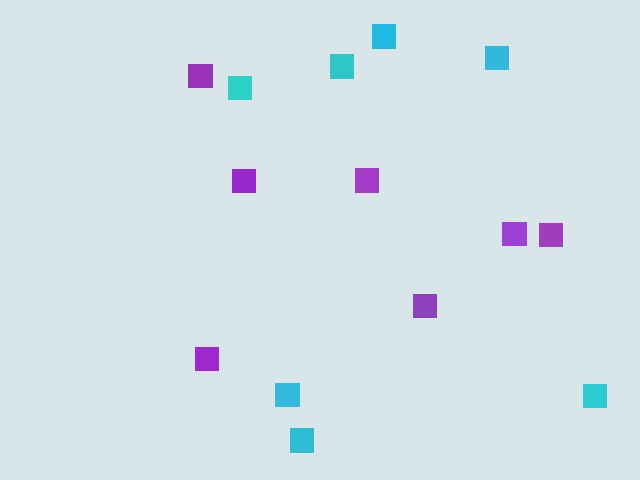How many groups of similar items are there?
There are 2 groups: one group of purple squares (7) and one group of cyan squares (7).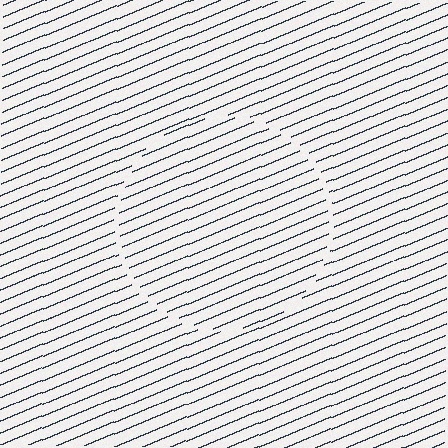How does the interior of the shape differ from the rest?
The interior of the shape contains the same grating, shifted by half a period — the contour is defined by the phase discontinuity where line-ends from the inner and outer gratings abut.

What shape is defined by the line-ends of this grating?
An illusory circle. The interior of the shape contains the same grating, shifted by half a period — the contour is defined by the phase discontinuity where line-ends from the inner and outer gratings abut.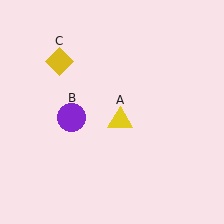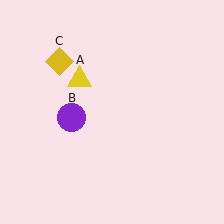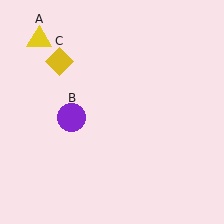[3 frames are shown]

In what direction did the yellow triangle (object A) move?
The yellow triangle (object A) moved up and to the left.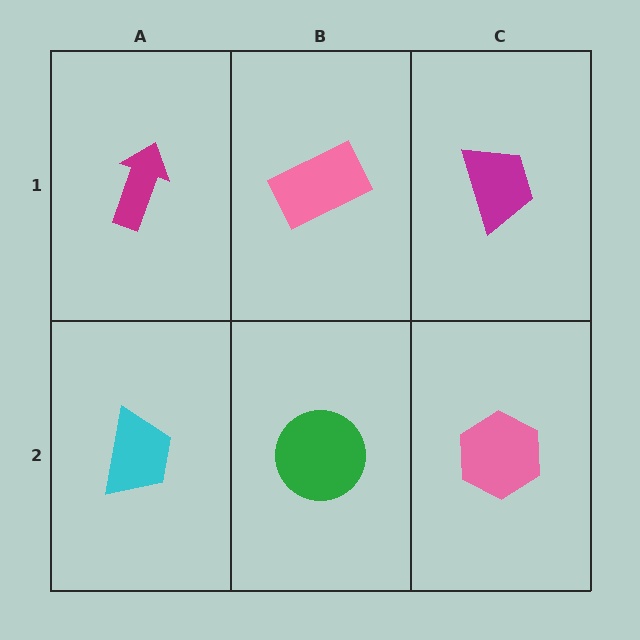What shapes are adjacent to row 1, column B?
A green circle (row 2, column B), a magenta arrow (row 1, column A), a magenta trapezoid (row 1, column C).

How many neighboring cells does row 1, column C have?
2.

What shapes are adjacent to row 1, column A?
A cyan trapezoid (row 2, column A), a pink rectangle (row 1, column B).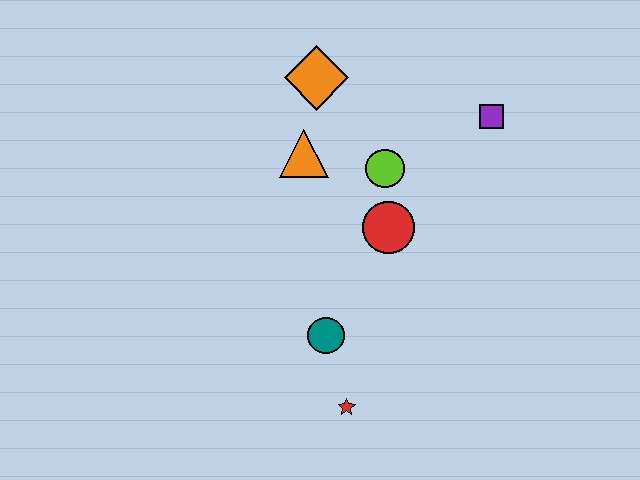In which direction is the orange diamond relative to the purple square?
The orange diamond is to the left of the purple square.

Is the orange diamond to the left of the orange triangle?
No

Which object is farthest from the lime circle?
The red star is farthest from the lime circle.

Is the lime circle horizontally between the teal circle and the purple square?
Yes